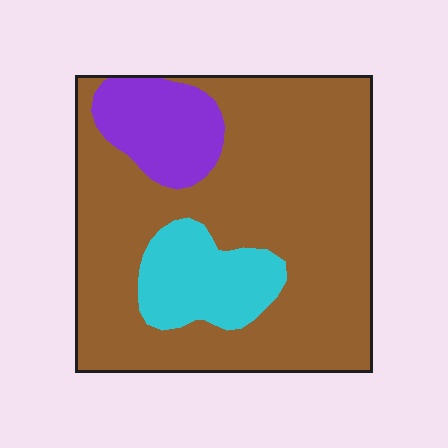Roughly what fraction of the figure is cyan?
Cyan covers around 15% of the figure.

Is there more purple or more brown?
Brown.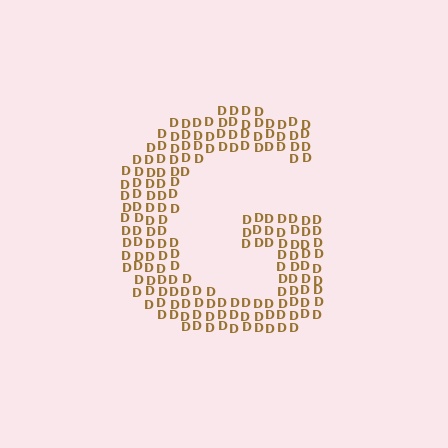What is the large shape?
The large shape is the letter G.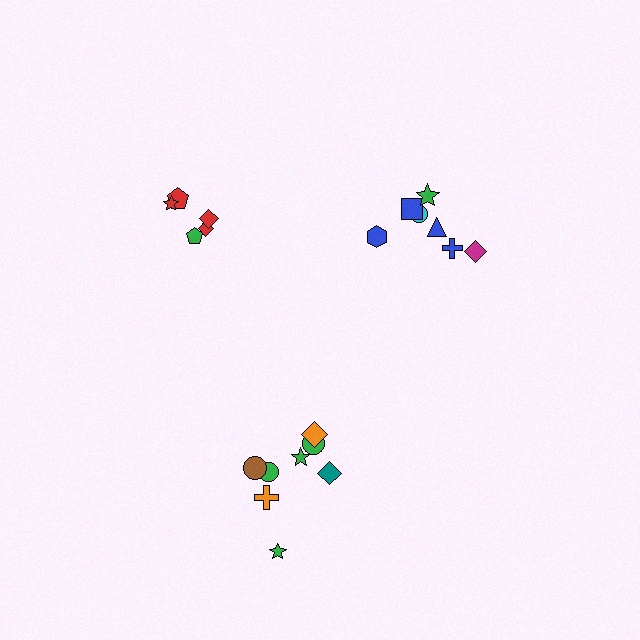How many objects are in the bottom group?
There are 8 objects.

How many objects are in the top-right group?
There are 7 objects.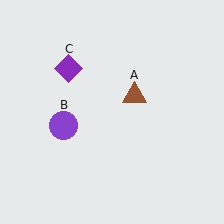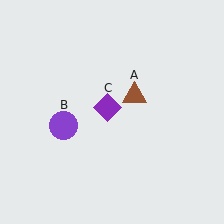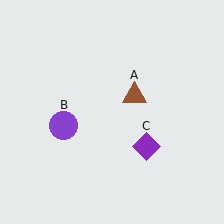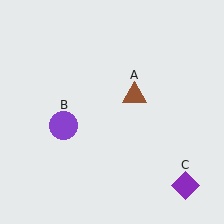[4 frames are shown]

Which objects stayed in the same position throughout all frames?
Brown triangle (object A) and purple circle (object B) remained stationary.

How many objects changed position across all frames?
1 object changed position: purple diamond (object C).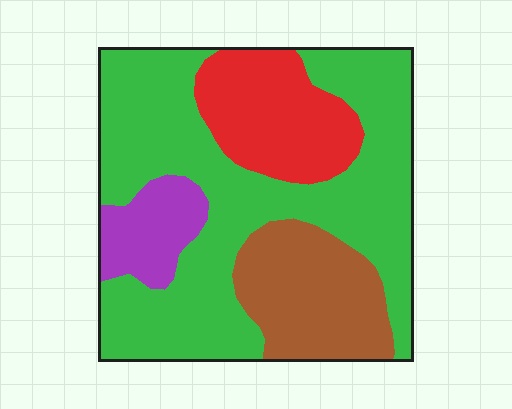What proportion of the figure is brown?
Brown takes up less than a quarter of the figure.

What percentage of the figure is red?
Red takes up about one sixth (1/6) of the figure.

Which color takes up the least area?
Purple, at roughly 10%.